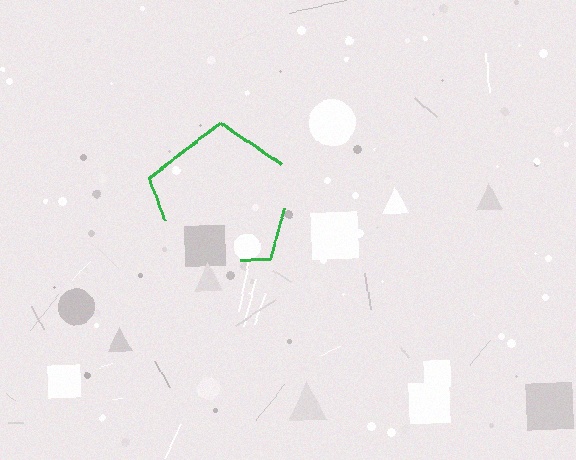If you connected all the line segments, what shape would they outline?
They would outline a pentagon.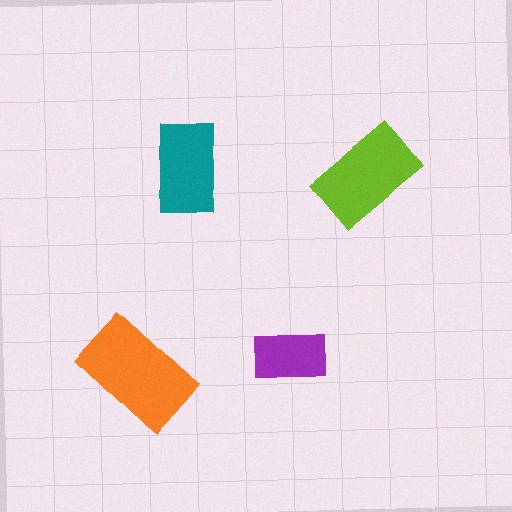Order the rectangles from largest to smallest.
the orange one, the lime one, the teal one, the purple one.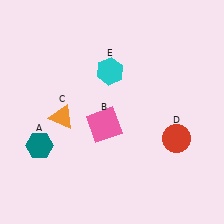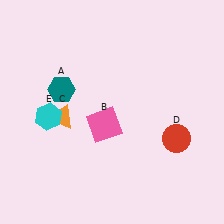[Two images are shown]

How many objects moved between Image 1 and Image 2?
2 objects moved between the two images.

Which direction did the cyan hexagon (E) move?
The cyan hexagon (E) moved left.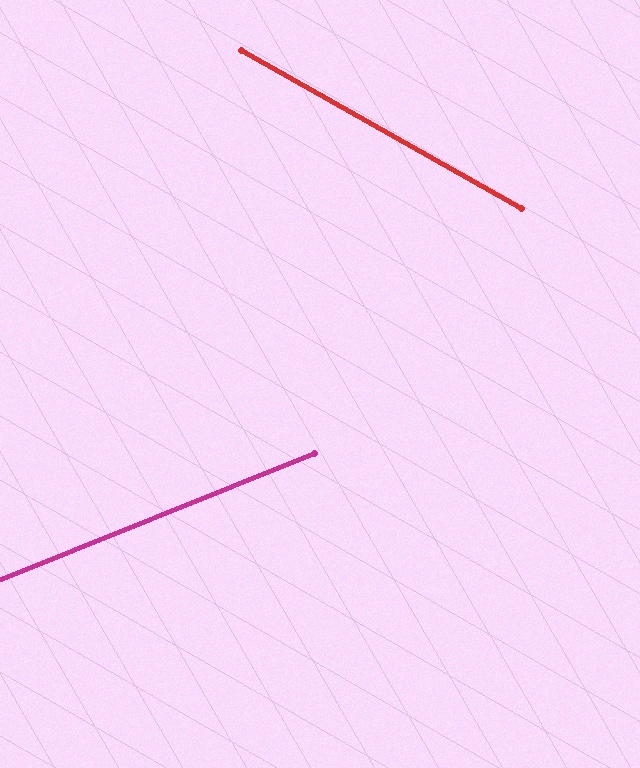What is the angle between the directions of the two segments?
Approximately 51 degrees.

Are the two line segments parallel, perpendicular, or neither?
Neither parallel nor perpendicular — they differ by about 51°.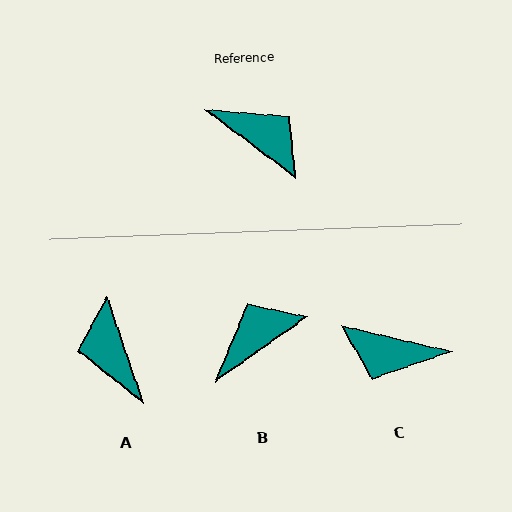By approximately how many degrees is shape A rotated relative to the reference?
Approximately 146 degrees counter-clockwise.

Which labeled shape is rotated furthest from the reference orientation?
C, about 157 degrees away.